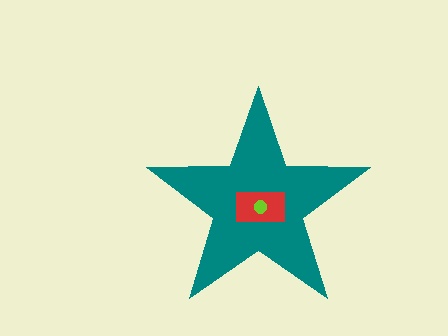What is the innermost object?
The lime circle.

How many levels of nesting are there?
3.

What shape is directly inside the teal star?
The red rectangle.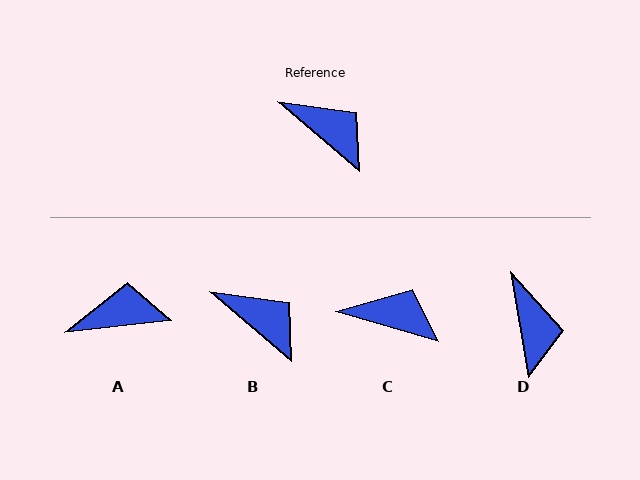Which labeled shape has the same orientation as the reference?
B.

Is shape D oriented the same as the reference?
No, it is off by about 39 degrees.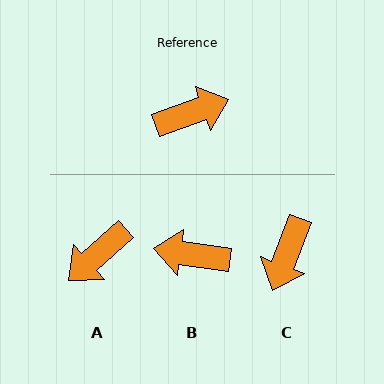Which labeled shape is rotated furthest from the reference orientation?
A, about 158 degrees away.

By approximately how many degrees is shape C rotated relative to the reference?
Approximately 131 degrees clockwise.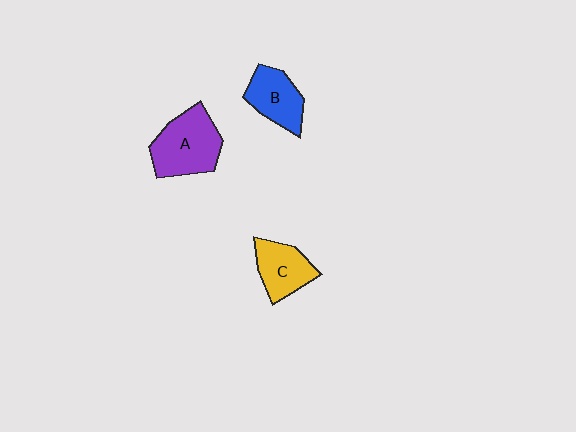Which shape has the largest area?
Shape A (purple).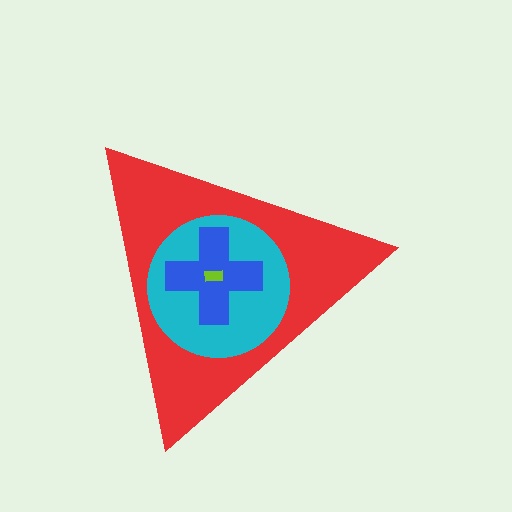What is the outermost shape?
The red triangle.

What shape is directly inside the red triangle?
The cyan circle.